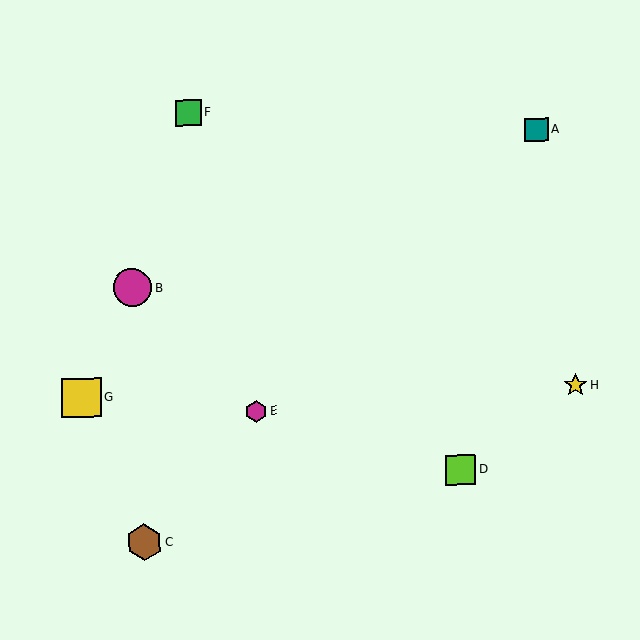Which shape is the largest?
The yellow square (labeled G) is the largest.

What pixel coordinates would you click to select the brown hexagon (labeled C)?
Click at (144, 542) to select the brown hexagon C.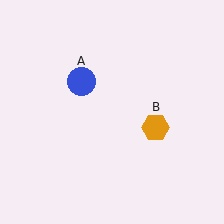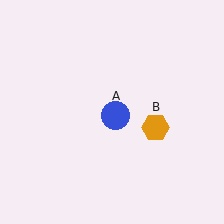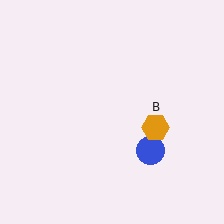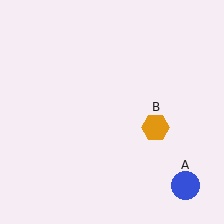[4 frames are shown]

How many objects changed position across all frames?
1 object changed position: blue circle (object A).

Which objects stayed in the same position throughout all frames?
Orange hexagon (object B) remained stationary.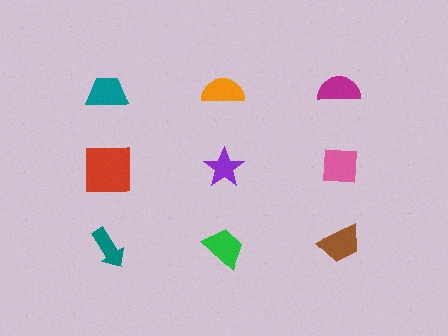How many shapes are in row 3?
3 shapes.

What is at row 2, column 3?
A pink square.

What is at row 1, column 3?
A magenta semicircle.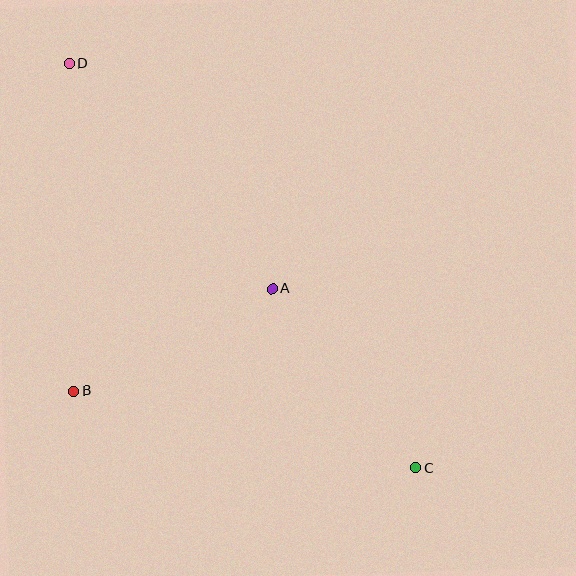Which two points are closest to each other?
Points A and B are closest to each other.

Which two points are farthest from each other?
Points C and D are farthest from each other.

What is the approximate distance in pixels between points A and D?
The distance between A and D is approximately 303 pixels.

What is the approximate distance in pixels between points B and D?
The distance between B and D is approximately 328 pixels.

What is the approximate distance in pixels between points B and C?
The distance between B and C is approximately 350 pixels.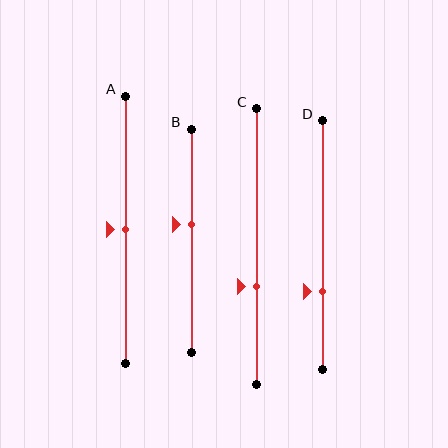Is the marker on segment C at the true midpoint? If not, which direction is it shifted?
No, the marker on segment C is shifted downward by about 15% of the segment length.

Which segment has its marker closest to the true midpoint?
Segment A has its marker closest to the true midpoint.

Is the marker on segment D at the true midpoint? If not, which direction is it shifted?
No, the marker on segment D is shifted downward by about 18% of the segment length.